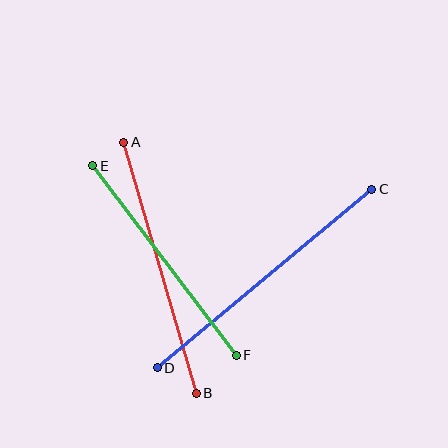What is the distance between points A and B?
The distance is approximately 261 pixels.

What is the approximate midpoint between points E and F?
The midpoint is at approximately (165, 260) pixels.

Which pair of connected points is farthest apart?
Points C and D are farthest apart.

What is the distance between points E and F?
The distance is approximately 238 pixels.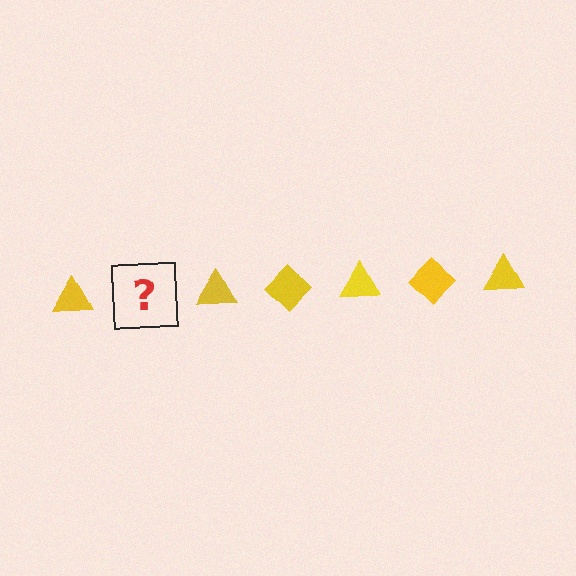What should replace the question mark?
The question mark should be replaced with a yellow diamond.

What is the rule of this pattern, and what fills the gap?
The rule is that the pattern cycles through triangle, diamond shapes in yellow. The gap should be filled with a yellow diamond.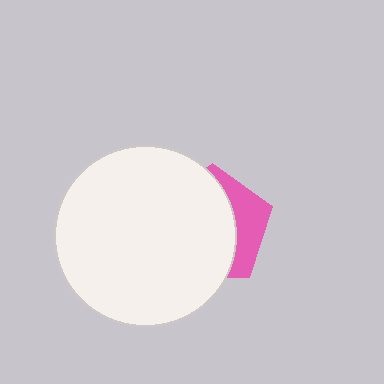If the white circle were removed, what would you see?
You would see the complete pink pentagon.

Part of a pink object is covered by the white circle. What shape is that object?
It is a pentagon.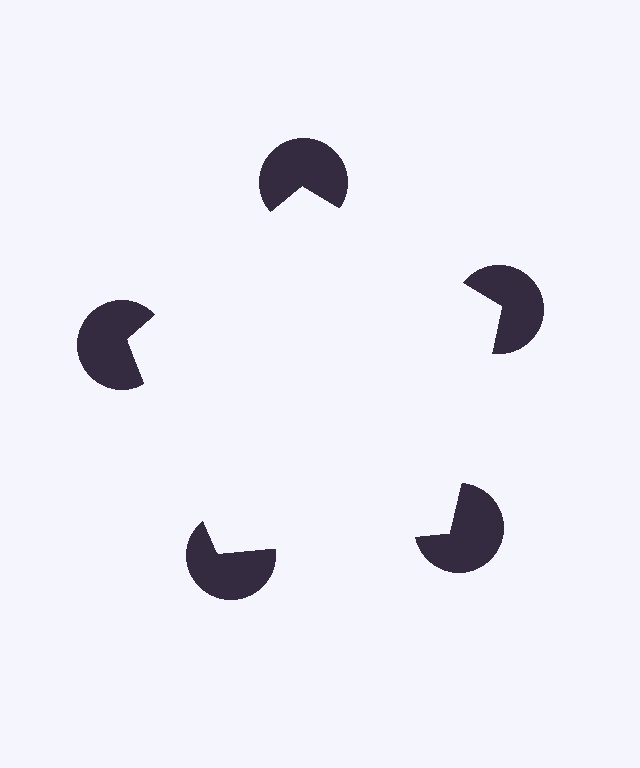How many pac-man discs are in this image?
There are 5 — one at each vertex of the illusory pentagon.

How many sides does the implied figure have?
5 sides.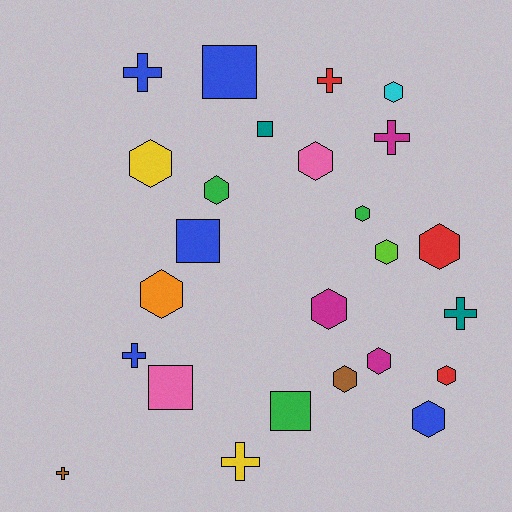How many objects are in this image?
There are 25 objects.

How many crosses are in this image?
There are 7 crosses.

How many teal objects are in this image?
There are 2 teal objects.